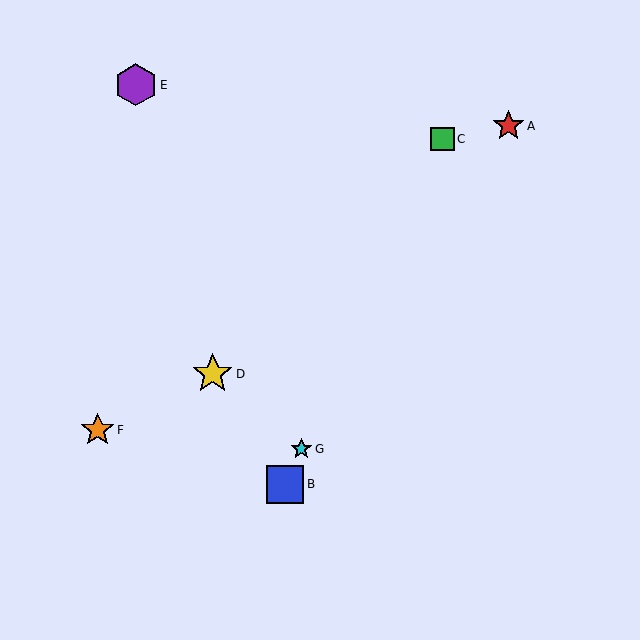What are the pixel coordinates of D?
Object D is at (213, 374).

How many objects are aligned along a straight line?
3 objects (B, C, G) are aligned along a straight line.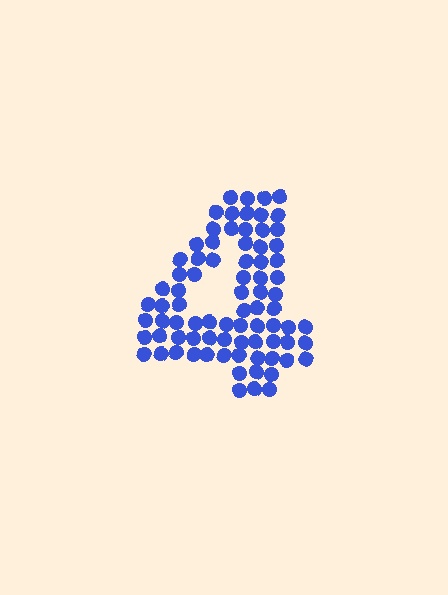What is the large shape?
The large shape is the digit 4.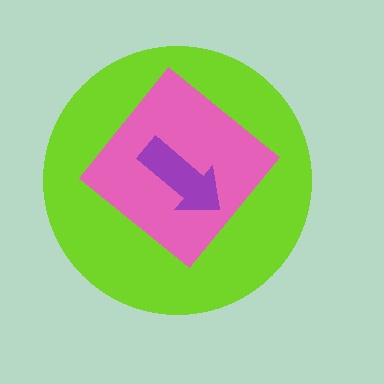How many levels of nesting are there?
3.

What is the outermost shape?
The lime circle.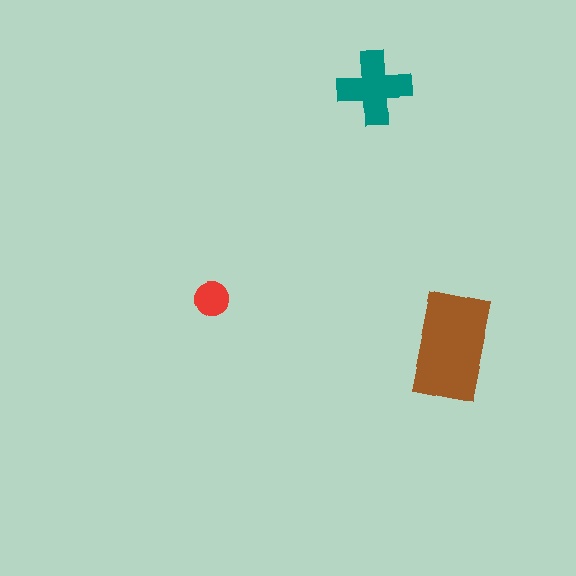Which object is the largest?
The brown rectangle.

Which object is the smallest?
The red circle.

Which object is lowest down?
The brown rectangle is bottommost.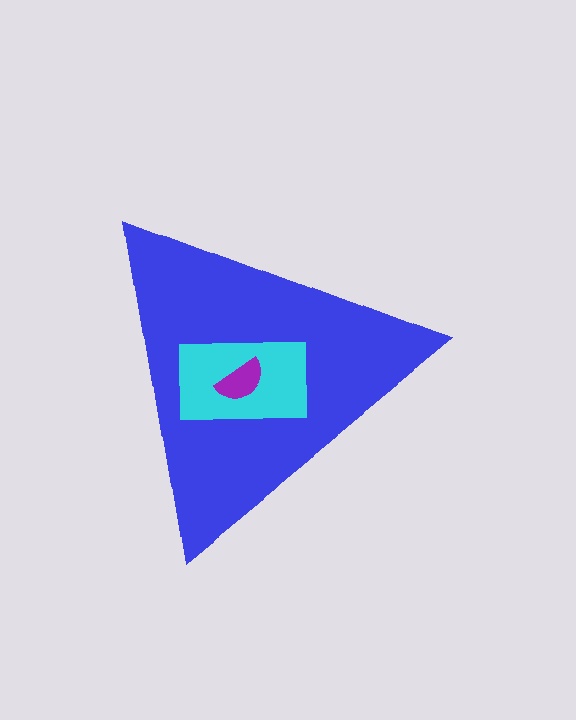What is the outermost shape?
The blue triangle.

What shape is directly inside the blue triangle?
The cyan rectangle.